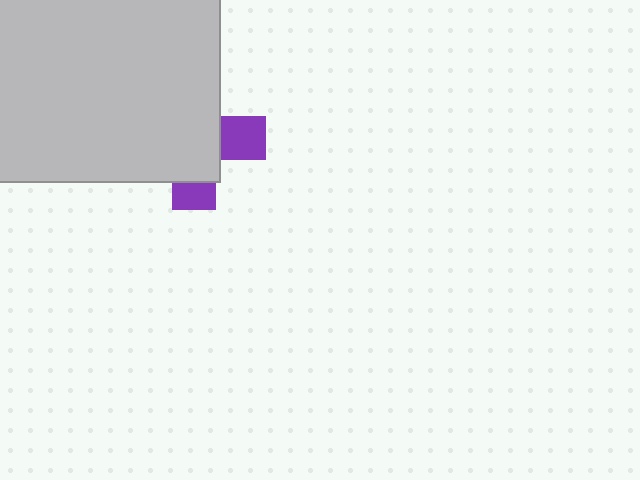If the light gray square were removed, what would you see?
You would see the complete purple cross.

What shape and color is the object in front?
The object in front is a light gray square.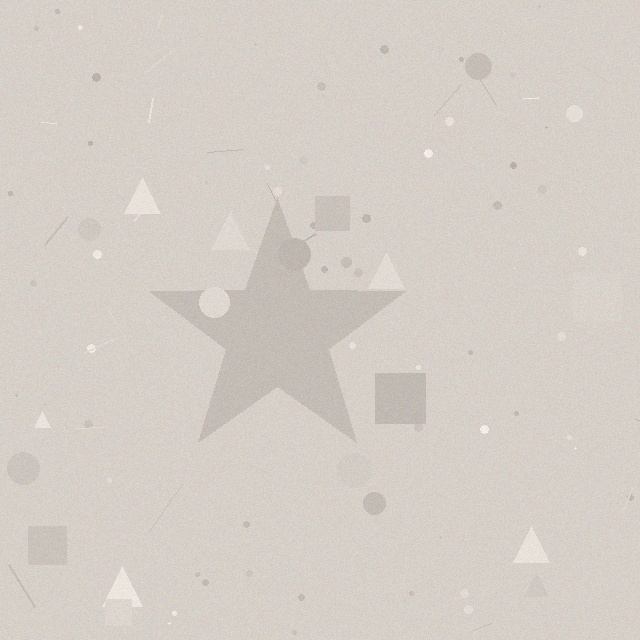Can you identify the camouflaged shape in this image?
The camouflaged shape is a star.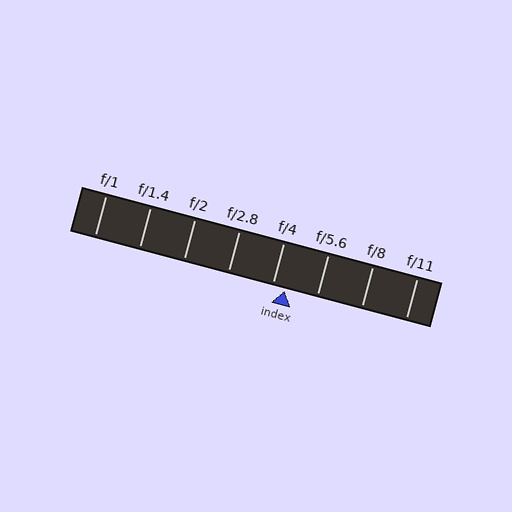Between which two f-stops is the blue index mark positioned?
The index mark is between f/4 and f/5.6.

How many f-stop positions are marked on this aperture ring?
There are 8 f-stop positions marked.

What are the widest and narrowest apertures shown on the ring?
The widest aperture shown is f/1 and the narrowest is f/11.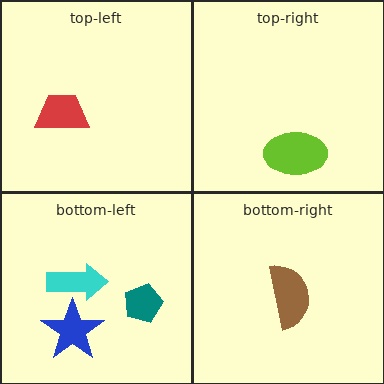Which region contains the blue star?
The bottom-left region.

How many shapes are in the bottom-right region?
1.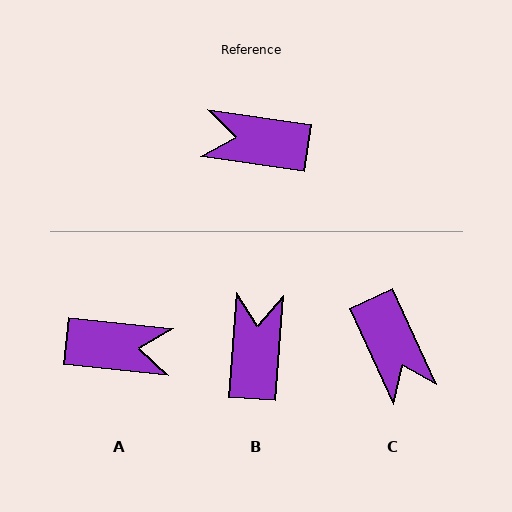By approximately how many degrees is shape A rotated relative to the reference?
Approximately 178 degrees clockwise.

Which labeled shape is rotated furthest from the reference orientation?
A, about 178 degrees away.